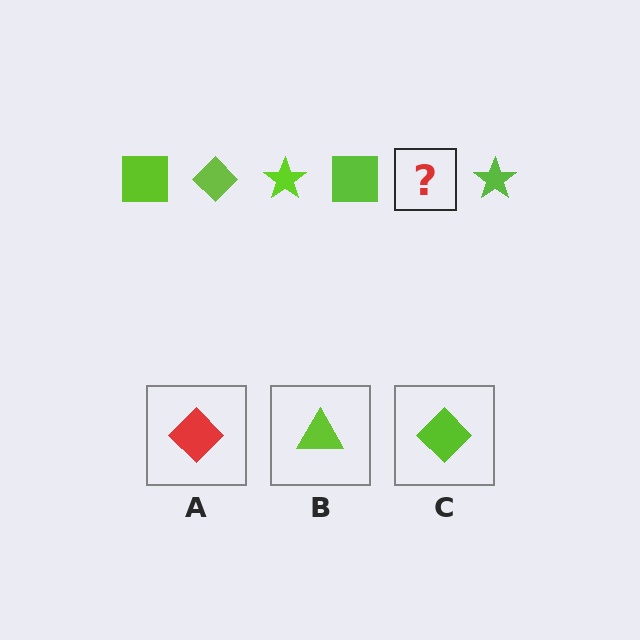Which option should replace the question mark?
Option C.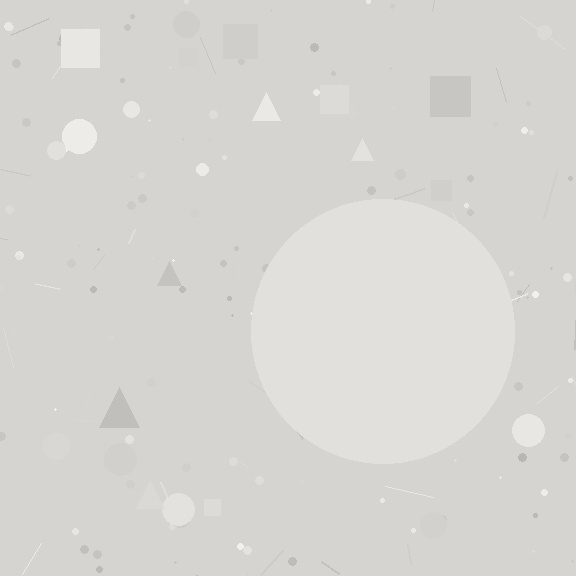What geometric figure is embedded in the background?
A circle is embedded in the background.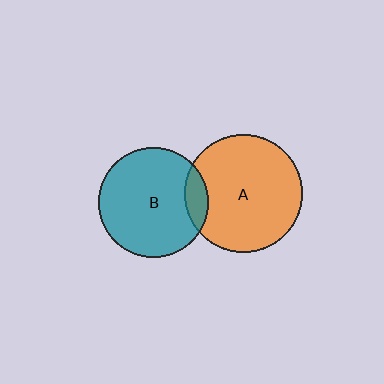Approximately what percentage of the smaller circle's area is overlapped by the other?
Approximately 10%.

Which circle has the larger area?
Circle A (orange).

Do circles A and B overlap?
Yes.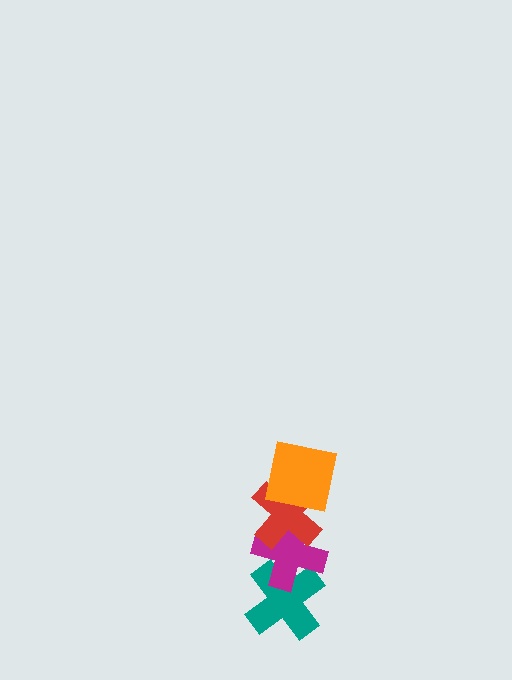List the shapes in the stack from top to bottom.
From top to bottom: the orange square, the red cross, the magenta cross, the teal cross.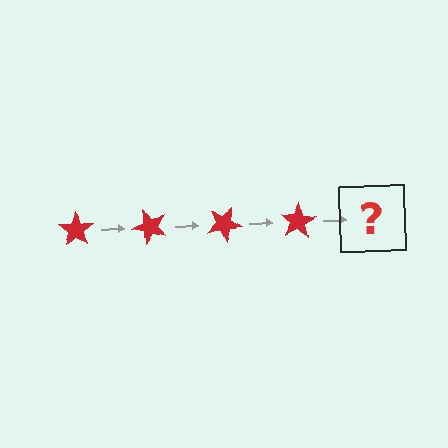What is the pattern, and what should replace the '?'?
The pattern is that the star rotates 50 degrees each step. The '?' should be a red star rotated 200 degrees.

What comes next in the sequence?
The next element should be a red star rotated 200 degrees.